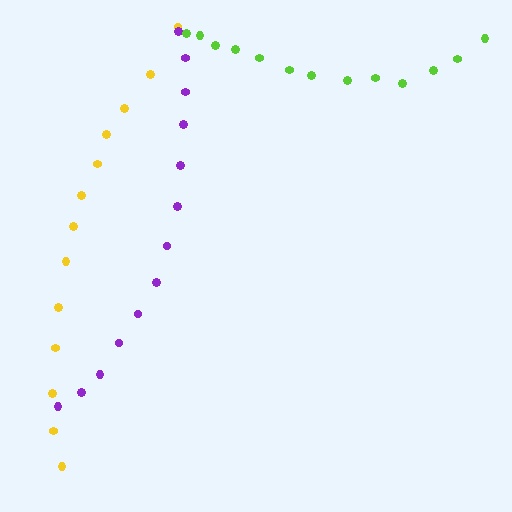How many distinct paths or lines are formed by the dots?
There are 3 distinct paths.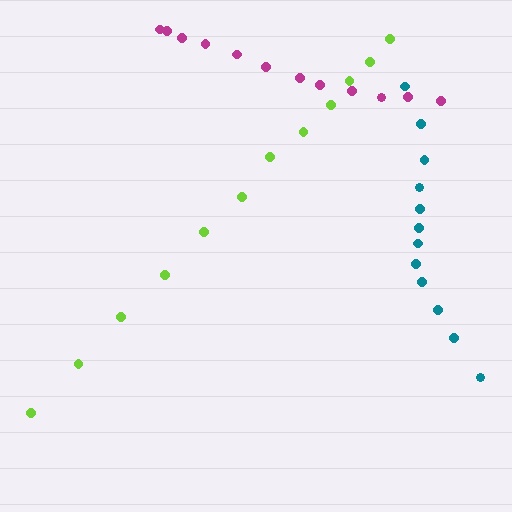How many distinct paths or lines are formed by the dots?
There are 3 distinct paths.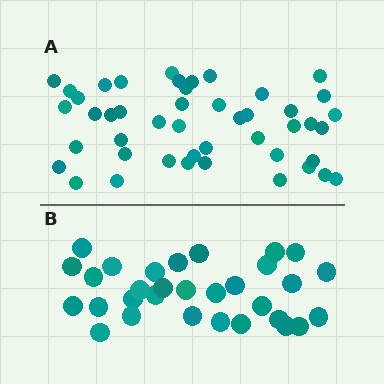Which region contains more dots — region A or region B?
Region A (the top region) has more dots.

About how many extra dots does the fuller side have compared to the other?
Region A has approximately 15 more dots than region B.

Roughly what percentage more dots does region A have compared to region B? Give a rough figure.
About 50% more.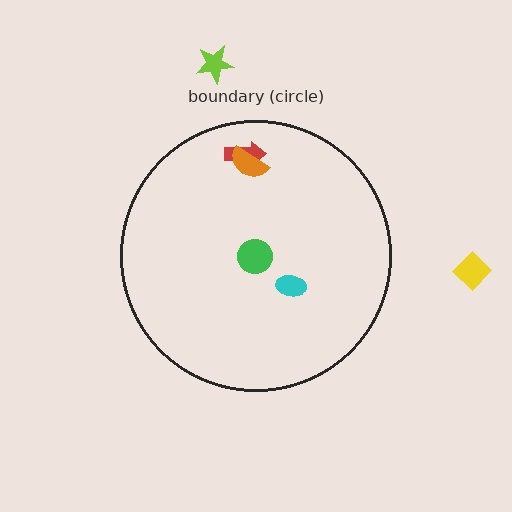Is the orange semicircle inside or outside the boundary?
Inside.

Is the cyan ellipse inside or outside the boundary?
Inside.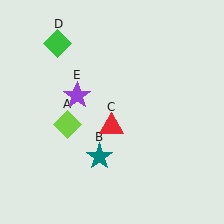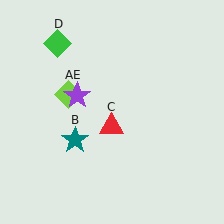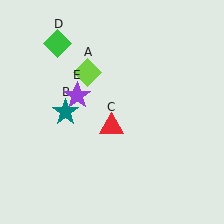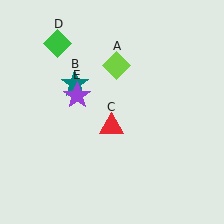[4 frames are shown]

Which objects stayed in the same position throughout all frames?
Red triangle (object C) and green diamond (object D) and purple star (object E) remained stationary.